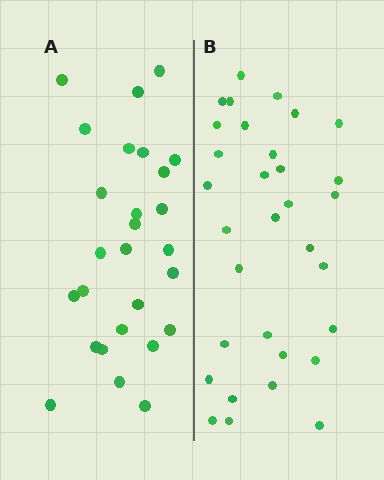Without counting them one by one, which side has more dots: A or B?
Region B (the right region) has more dots.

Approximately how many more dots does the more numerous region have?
Region B has about 5 more dots than region A.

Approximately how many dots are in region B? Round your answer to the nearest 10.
About 30 dots. (The exact count is 32, which rounds to 30.)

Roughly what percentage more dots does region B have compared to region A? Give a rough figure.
About 20% more.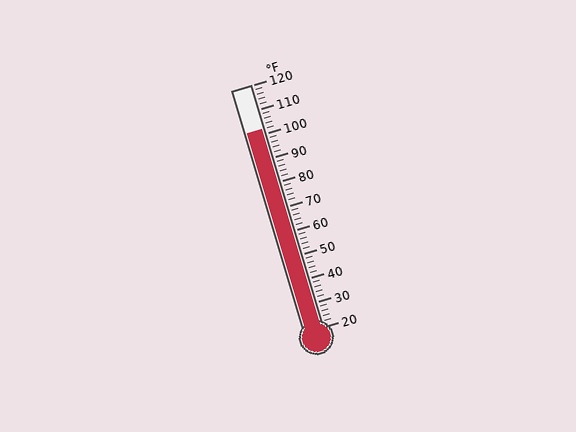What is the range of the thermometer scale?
The thermometer scale ranges from 20°F to 120°F.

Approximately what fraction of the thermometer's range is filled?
The thermometer is filled to approximately 80% of its range.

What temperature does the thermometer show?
The thermometer shows approximately 102°F.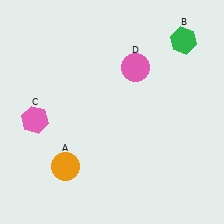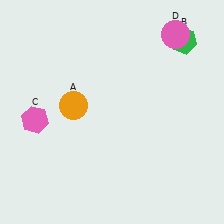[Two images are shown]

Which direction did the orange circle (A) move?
The orange circle (A) moved up.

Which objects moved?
The objects that moved are: the orange circle (A), the pink circle (D).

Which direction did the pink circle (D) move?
The pink circle (D) moved right.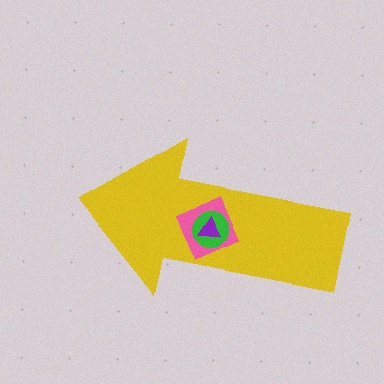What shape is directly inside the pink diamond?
The green circle.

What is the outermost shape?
The yellow arrow.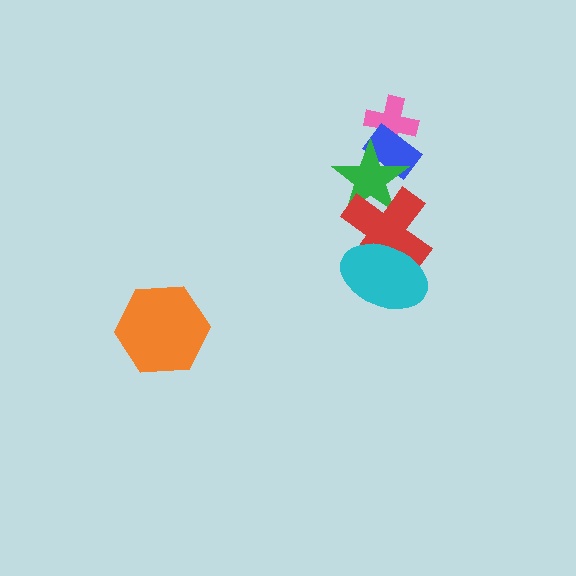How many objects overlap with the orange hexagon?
0 objects overlap with the orange hexagon.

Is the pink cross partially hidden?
Yes, it is partially covered by another shape.